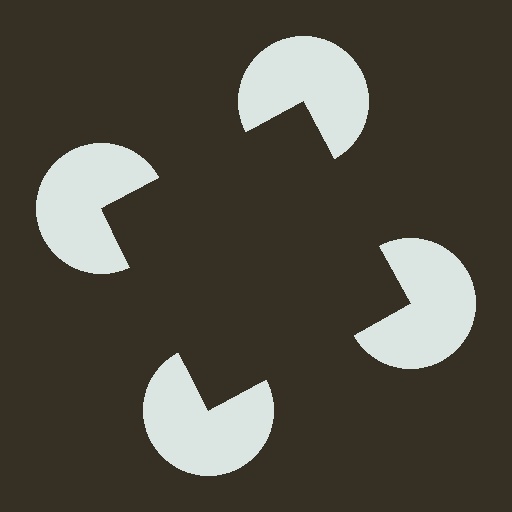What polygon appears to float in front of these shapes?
An illusory square — its edges are inferred from the aligned wedge cuts in the pac-man discs, not physically drawn.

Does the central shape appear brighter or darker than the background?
It typically appears slightly darker than the background, even though no actual brightness change is drawn.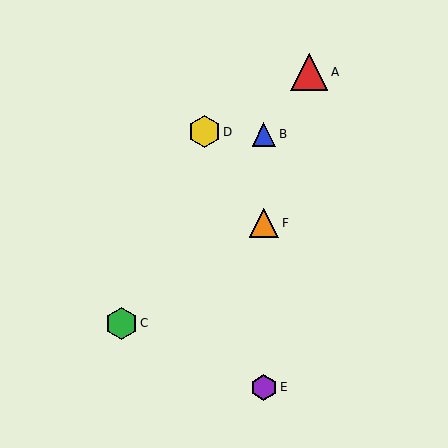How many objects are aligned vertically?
3 objects (B, E, F) are aligned vertically.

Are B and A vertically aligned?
No, B is at x≈264 and A is at x≈309.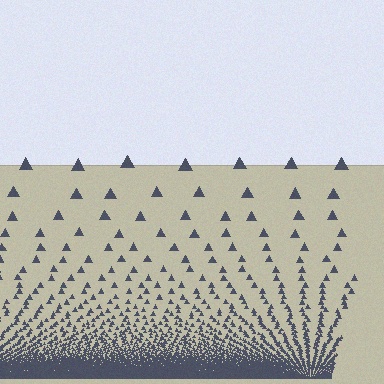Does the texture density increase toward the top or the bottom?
Density increases toward the bottom.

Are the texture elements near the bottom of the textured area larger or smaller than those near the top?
Smaller. The gradient is inverted — elements near the bottom are smaller and denser.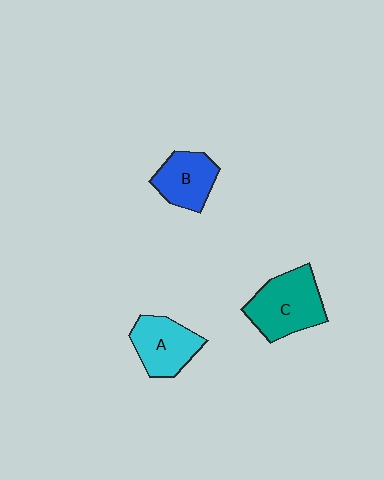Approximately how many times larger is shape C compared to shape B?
Approximately 1.4 times.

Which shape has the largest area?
Shape C (teal).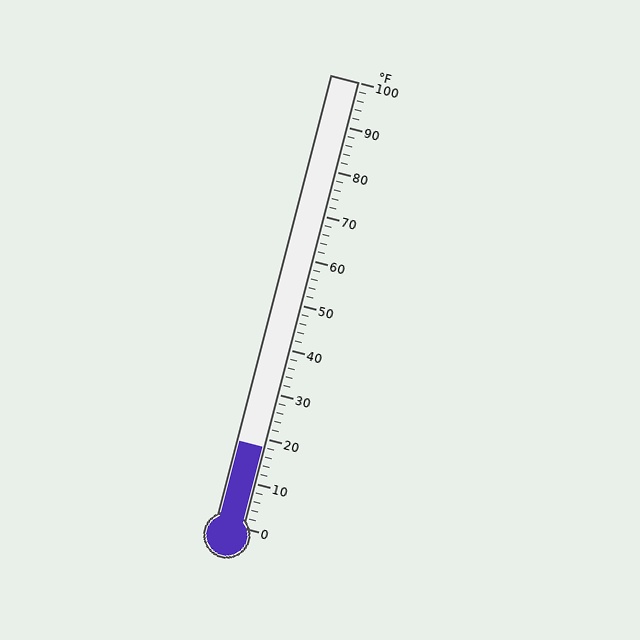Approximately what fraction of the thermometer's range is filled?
The thermometer is filled to approximately 20% of its range.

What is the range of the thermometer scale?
The thermometer scale ranges from 0°F to 100°F.